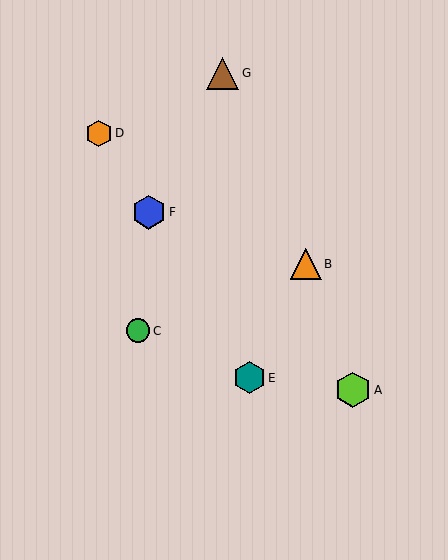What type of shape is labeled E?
Shape E is a teal hexagon.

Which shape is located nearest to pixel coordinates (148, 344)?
The green circle (labeled C) at (138, 331) is nearest to that location.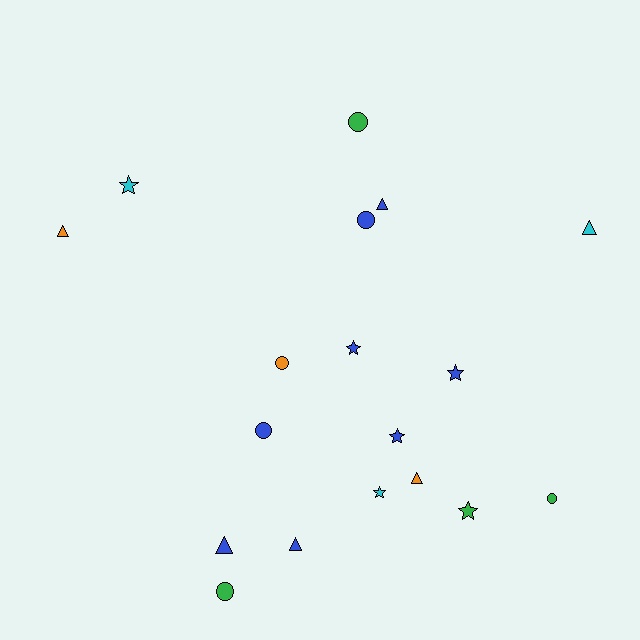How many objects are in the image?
There are 18 objects.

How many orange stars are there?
There are no orange stars.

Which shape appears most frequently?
Star, with 6 objects.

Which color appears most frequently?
Blue, with 8 objects.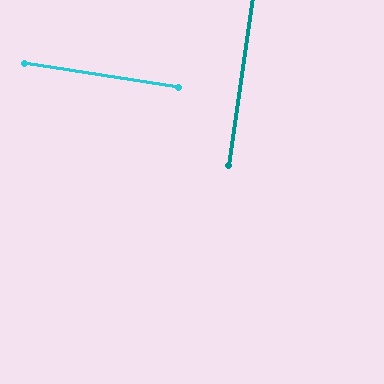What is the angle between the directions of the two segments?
Approximately 89 degrees.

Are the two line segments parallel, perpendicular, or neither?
Perpendicular — they meet at approximately 89°.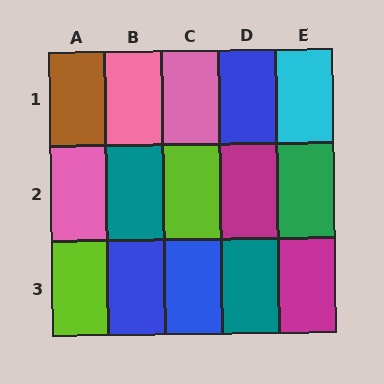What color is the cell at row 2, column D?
Magenta.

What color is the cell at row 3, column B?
Blue.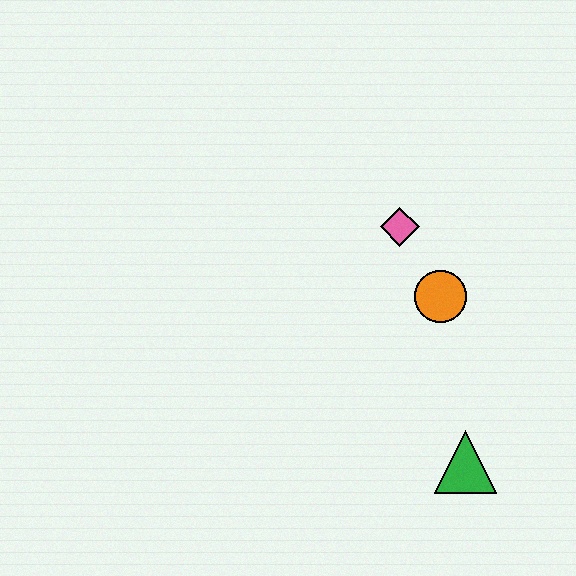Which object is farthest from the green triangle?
The pink diamond is farthest from the green triangle.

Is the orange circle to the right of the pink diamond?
Yes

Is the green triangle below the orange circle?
Yes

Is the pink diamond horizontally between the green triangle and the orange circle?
No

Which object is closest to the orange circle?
The pink diamond is closest to the orange circle.